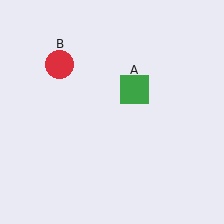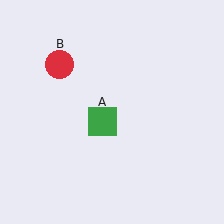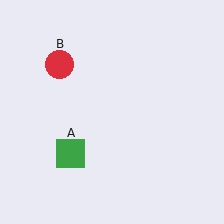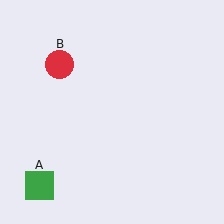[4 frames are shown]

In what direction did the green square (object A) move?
The green square (object A) moved down and to the left.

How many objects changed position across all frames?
1 object changed position: green square (object A).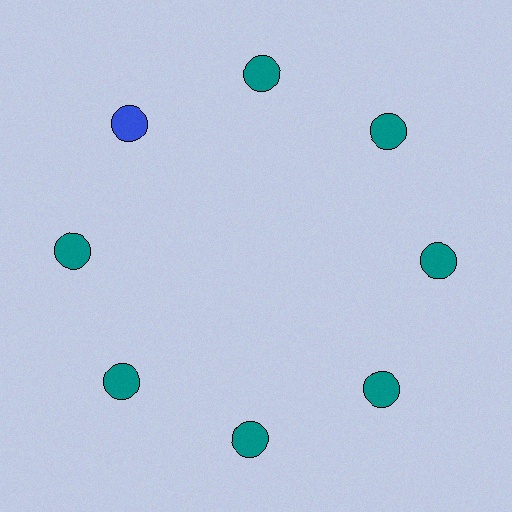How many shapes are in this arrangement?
There are 8 shapes arranged in a ring pattern.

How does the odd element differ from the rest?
It has a different color: blue instead of teal.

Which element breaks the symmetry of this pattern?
The blue circle at roughly the 10 o'clock position breaks the symmetry. All other shapes are teal circles.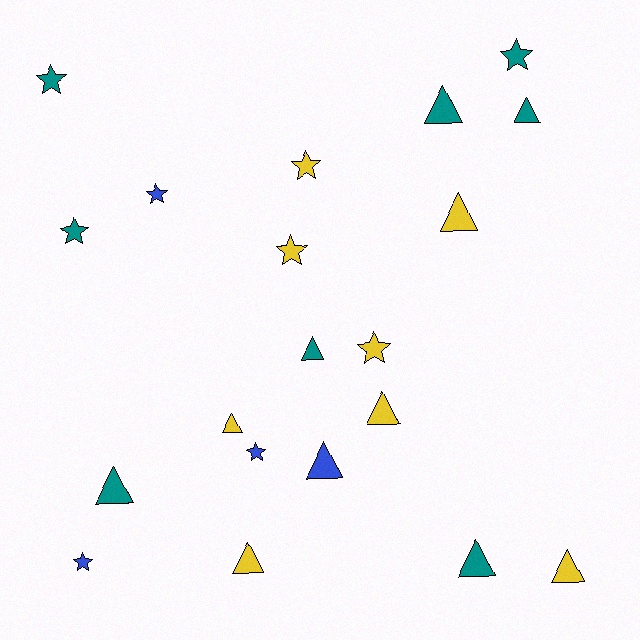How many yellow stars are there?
There are 3 yellow stars.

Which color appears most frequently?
Teal, with 8 objects.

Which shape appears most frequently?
Triangle, with 11 objects.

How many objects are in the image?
There are 20 objects.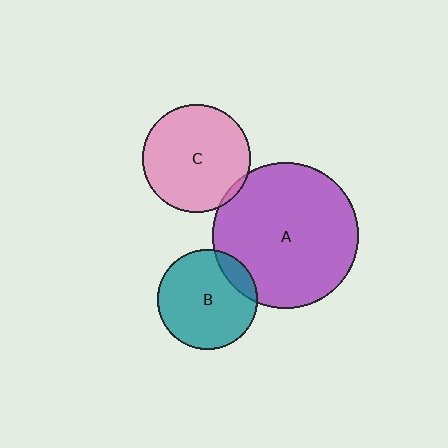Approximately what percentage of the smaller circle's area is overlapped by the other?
Approximately 5%.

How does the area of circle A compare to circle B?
Approximately 2.1 times.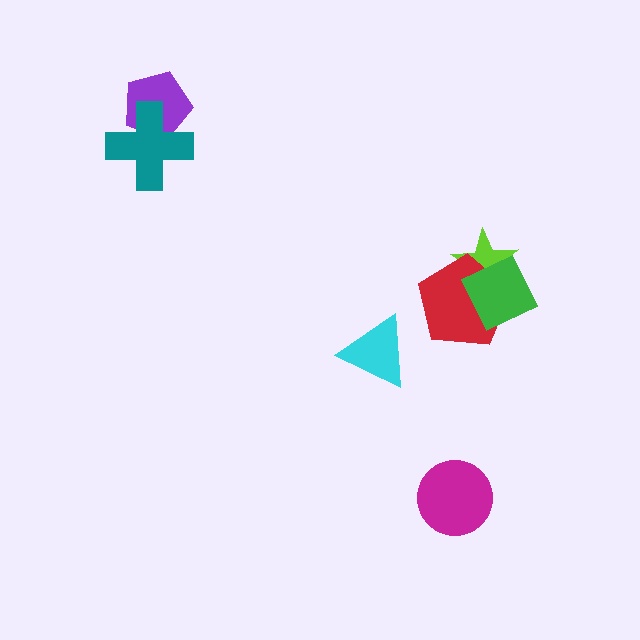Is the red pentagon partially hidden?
Yes, it is partially covered by another shape.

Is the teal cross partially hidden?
No, no other shape covers it.